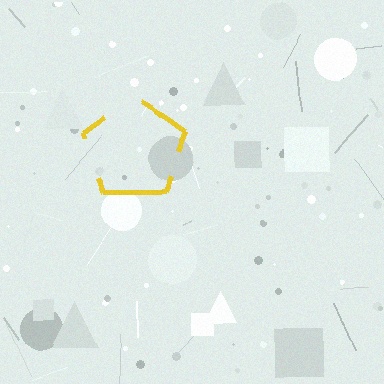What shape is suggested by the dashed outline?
The dashed outline suggests a pentagon.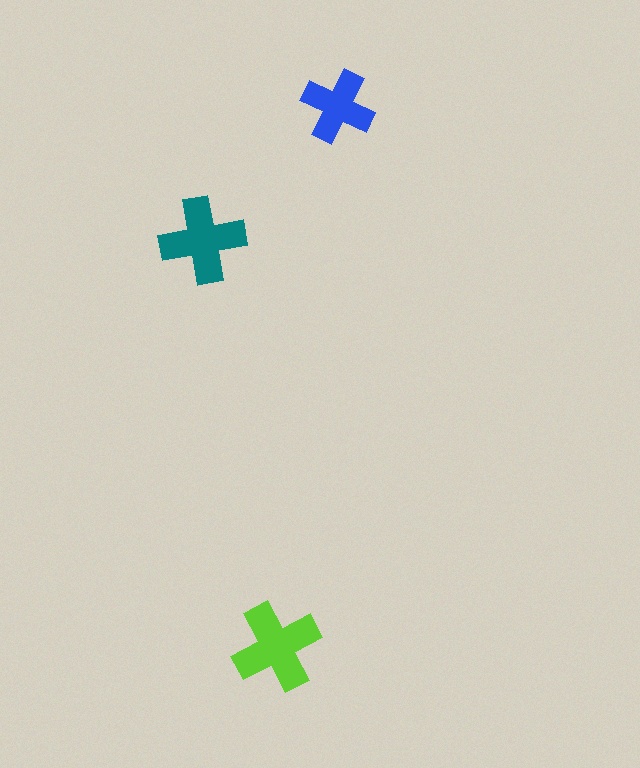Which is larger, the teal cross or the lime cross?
The lime one.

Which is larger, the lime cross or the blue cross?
The lime one.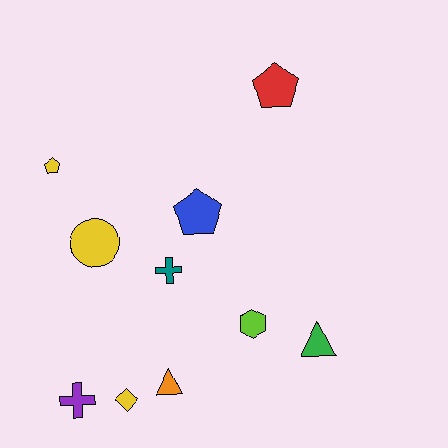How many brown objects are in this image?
There are no brown objects.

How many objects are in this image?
There are 10 objects.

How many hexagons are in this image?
There is 1 hexagon.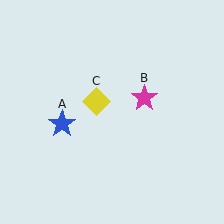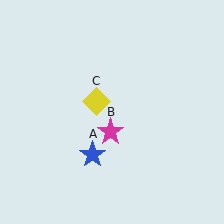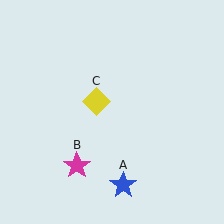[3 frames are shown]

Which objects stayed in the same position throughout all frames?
Yellow diamond (object C) remained stationary.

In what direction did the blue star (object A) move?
The blue star (object A) moved down and to the right.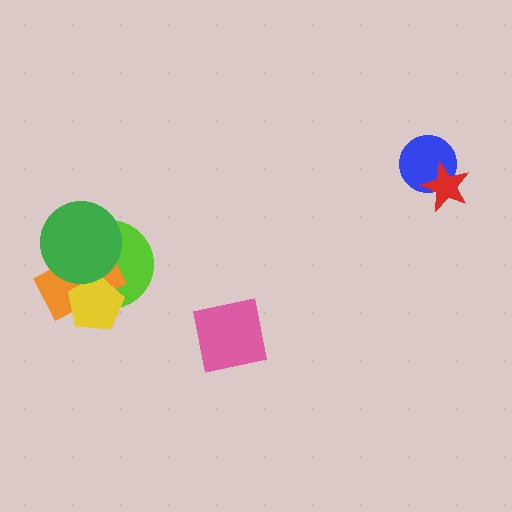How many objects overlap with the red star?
1 object overlaps with the red star.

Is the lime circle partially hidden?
Yes, it is partially covered by another shape.